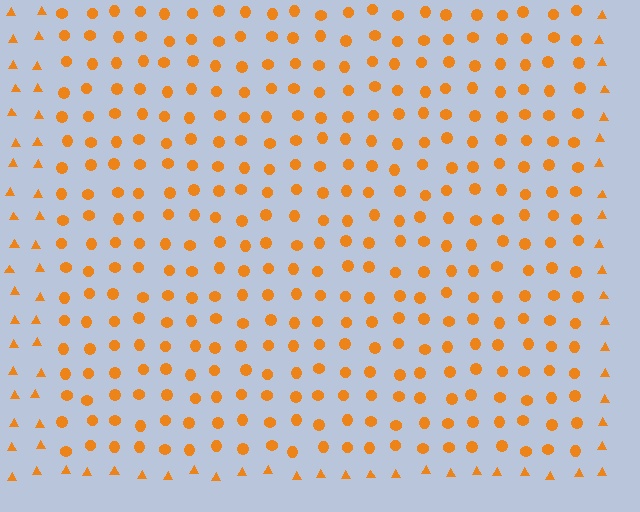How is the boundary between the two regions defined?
The boundary is defined by a change in element shape: circles inside vs. triangles outside. All elements share the same color and spacing.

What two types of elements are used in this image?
The image uses circles inside the rectangle region and triangles outside it.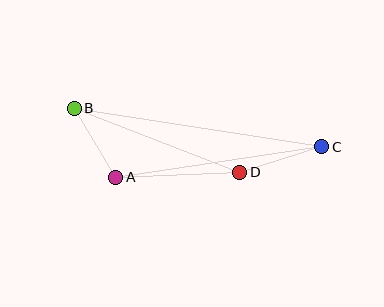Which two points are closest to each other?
Points A and B are closest to each other.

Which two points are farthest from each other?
Points B and C are farthest from each other.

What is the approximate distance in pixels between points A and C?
The distance between A and C is approximately 209 pixels.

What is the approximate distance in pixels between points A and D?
The distance between A and D is approximately 124 pixels.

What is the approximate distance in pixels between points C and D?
The distance between C and D is approximately 86 pixels.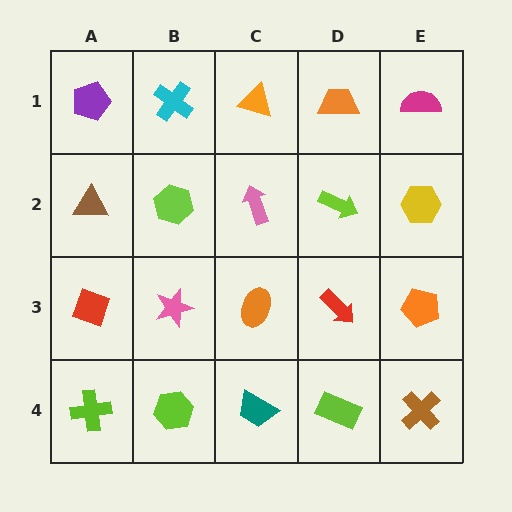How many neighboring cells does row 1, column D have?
3.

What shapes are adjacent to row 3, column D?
A lime arrow (row 2, column D), a lime rectangle (row 4, column D), an orange ellipse (row 3, column C), an orange pentagon (row 3, column E).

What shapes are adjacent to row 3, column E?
A yellow hexagon (row 2, column E), a brown cross (row 4, column E), a red arrow (row 3, column D).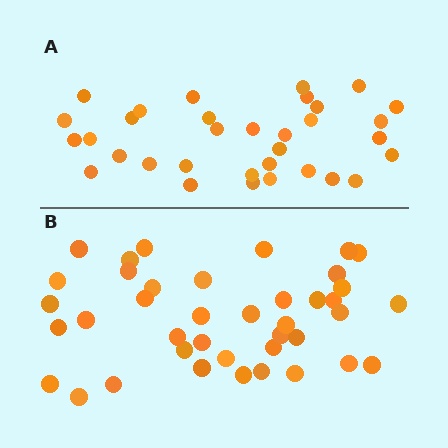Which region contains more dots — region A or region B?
Region B (the bottom region) has more dots.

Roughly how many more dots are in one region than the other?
Region B has roughly 8 or so more dots than region A.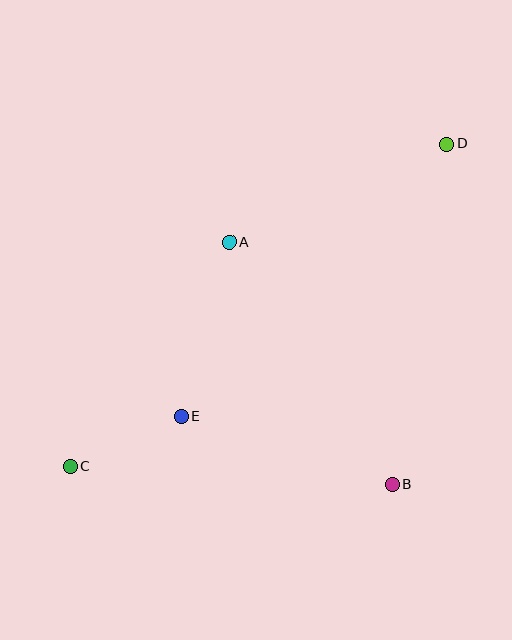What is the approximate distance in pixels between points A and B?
The distance between A and B is approximately 291 pixels.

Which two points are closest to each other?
Points C and E are closest to each other.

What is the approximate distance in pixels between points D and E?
The distance between D and E is approximately 380 pixels.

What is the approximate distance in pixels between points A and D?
The distance between A and D is approximately 238 pixels.